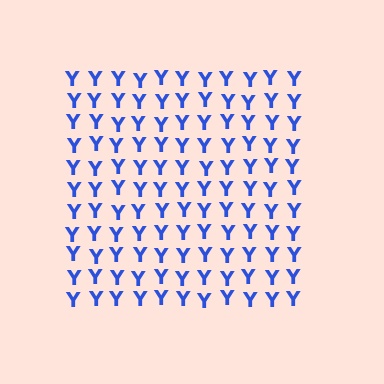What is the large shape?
The large shape is a square.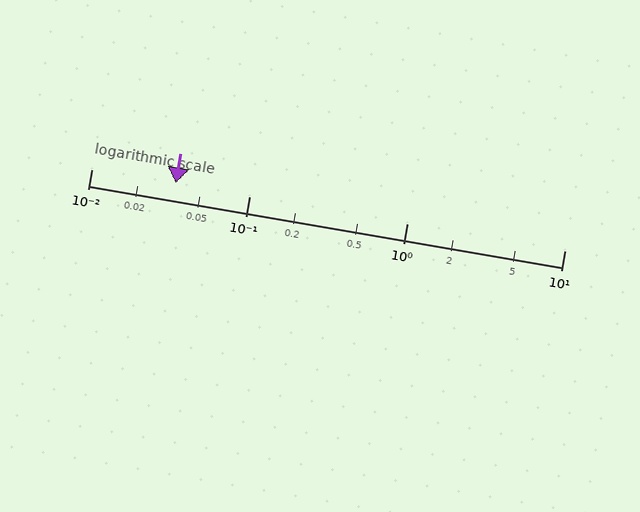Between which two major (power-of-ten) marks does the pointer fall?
The pointer is between 0.01 and 0.1.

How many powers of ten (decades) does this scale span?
The scale spans 3 decades, from 0.01 to 10.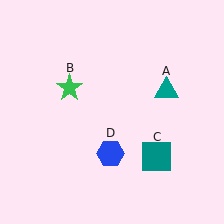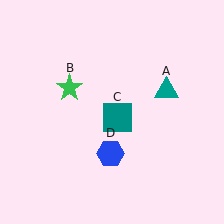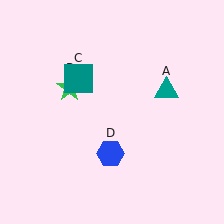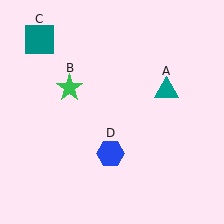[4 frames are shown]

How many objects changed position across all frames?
1 object changed position: teal square (object C).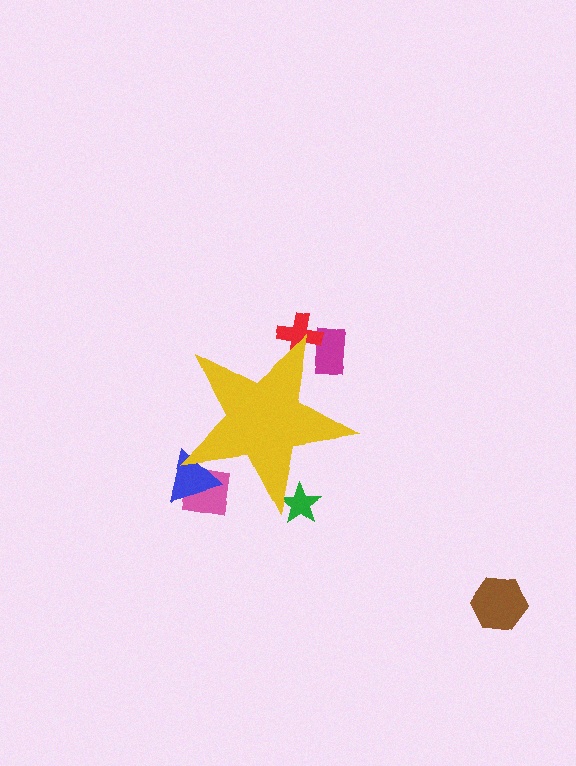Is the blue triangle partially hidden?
Yes, the blue triangle is partially hidden behind the yellow star.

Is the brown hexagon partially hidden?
No, the brown hexagon is fully visible.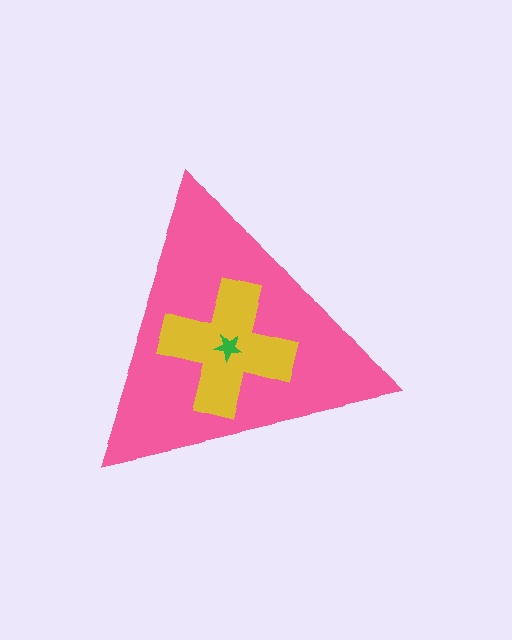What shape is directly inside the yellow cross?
The green star.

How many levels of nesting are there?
3.